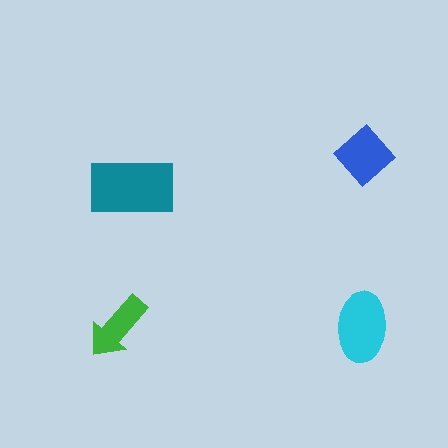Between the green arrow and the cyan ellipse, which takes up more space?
The cyan ellipse.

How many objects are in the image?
There are 4 objects in the image.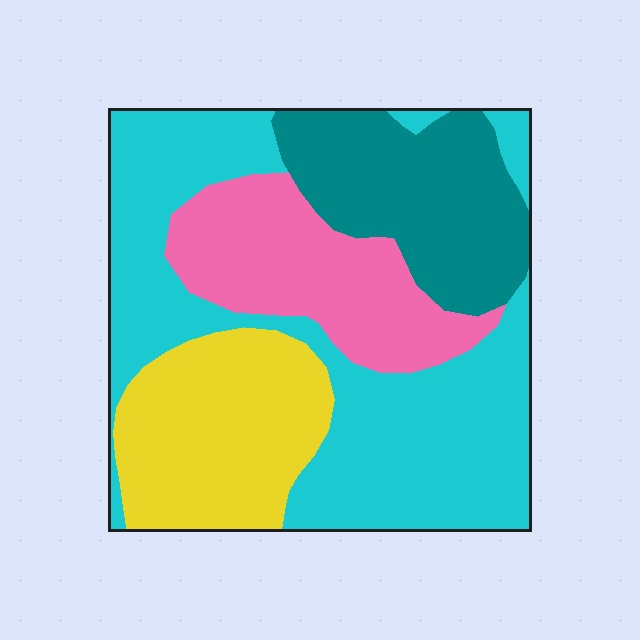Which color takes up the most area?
Cyan, at roughly 40%.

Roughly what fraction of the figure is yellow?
Yellow takes up about one fifth (1/5) of the figure.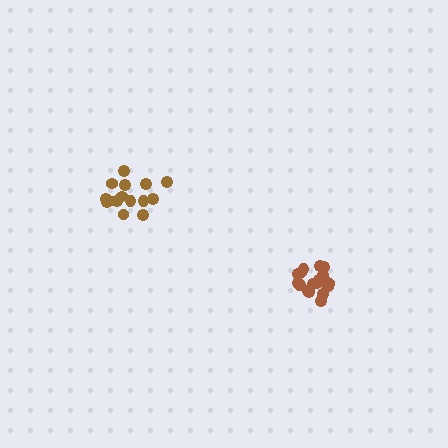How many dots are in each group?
Group 1: 15 dots, Group 2: 19 dots (34 total).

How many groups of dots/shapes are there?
There are 2 groups.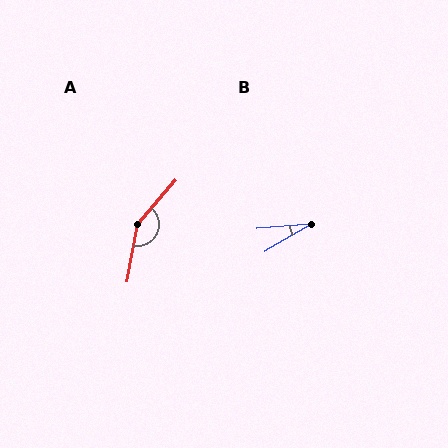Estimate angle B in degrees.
Approximately 26 degrees.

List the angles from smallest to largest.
B (26°), A (150°).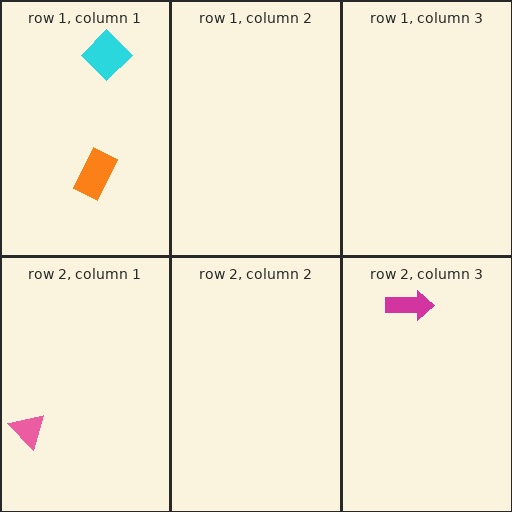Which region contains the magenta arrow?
The row 2, column 3 region.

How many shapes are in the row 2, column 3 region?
1.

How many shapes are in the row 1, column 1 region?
2.